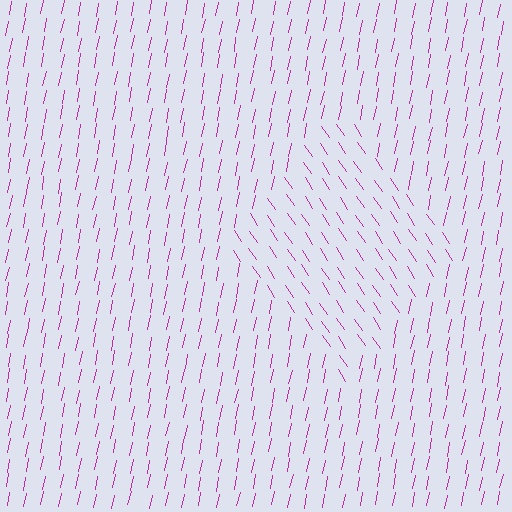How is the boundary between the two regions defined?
The boundary is defined purely by a change in line orientation (approximately 45 degrees difference). All lines are the same color and thickness.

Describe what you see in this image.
The image is filled with small magenta line segments. A diamond region in the image has lines oriented differently from the surrounding lines, creating a visible texture boundary.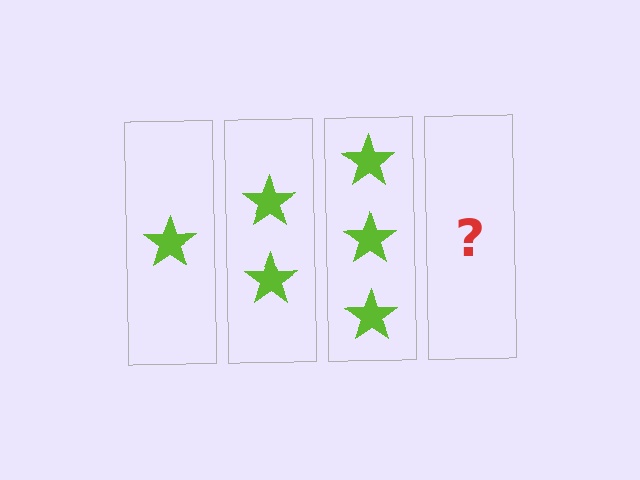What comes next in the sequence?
The next element should be 4 stars.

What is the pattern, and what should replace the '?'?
The pattern is that each step adds one more star. The '?' should be 4 stars.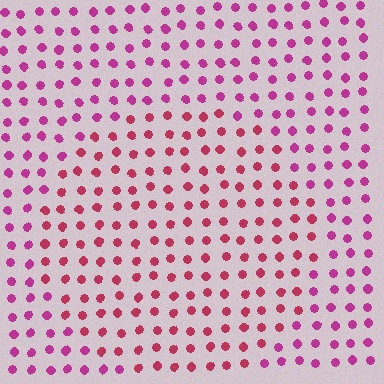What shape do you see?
I see a circle.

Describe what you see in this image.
The image is filled with small magenta elements in a uniform arrangement. A circle-shaped region is visible where the elements are tinted to a slightly different hue, forming a subtle color boundary.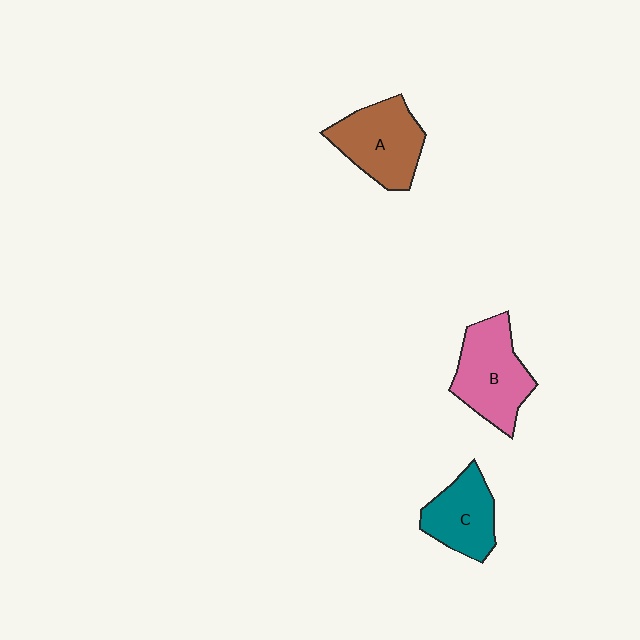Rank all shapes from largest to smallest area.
From largest to smallest: B (pink), A (brown), C (teal).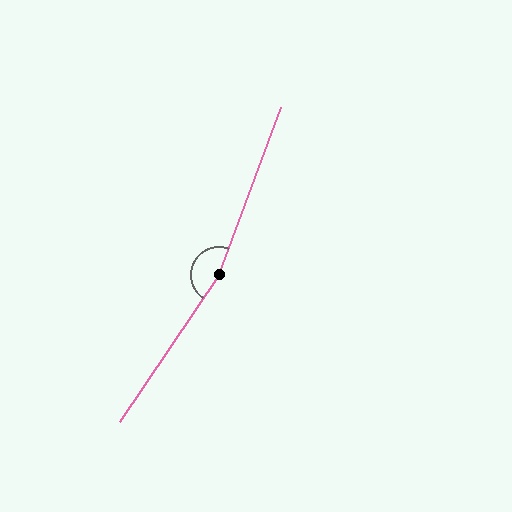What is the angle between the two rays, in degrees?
Approximately 166 degrees.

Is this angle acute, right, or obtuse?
It is obtuse.